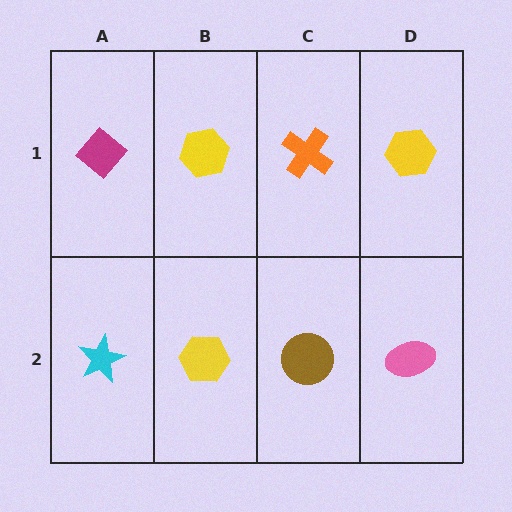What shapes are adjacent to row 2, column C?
An orange cross (row 1, column C), a yellow hexagon (row 2, column B), a pink ellipse (row 2, column D).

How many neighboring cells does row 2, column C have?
3.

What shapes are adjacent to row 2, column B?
A yellow hexagon (row 1, column B), a cyan star (row 2, column A), a brown circle (row 2, column C).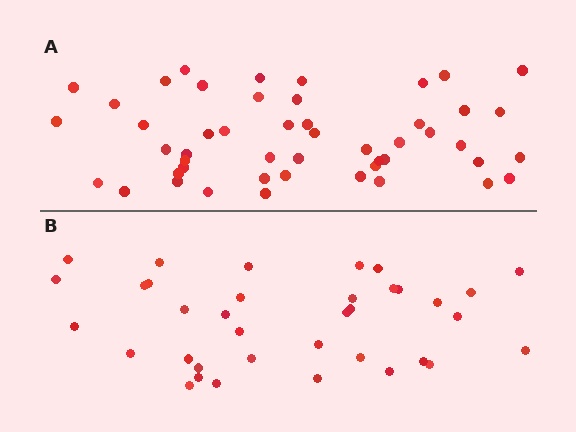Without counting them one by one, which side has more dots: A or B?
Region A (the top region) has more dots.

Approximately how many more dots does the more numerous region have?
Region A has approximately 15 more dots than region B.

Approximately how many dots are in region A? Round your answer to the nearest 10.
About 50 dots. (The exact count is 49, which rounds to 50.)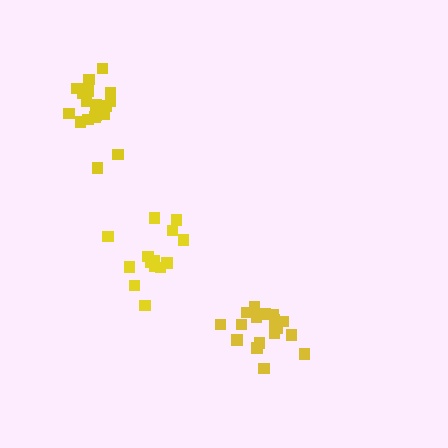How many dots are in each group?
Group 1: 14 dots, Group 2: 19 dots, Group 3: 19 dots (52 total).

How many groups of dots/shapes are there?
There are 3 groups.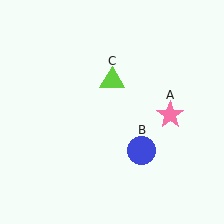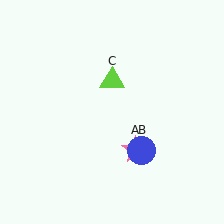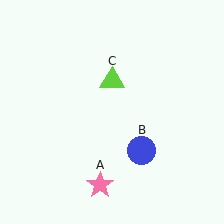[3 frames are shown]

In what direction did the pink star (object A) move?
The pink star (object A) moved down and to the left.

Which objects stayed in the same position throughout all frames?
Blue circle (object B) and lime triangle (object C) remained stationary.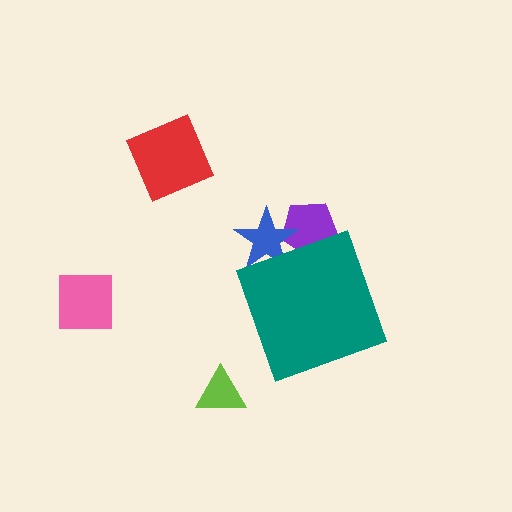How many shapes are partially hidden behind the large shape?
2 shapes are partially hidden.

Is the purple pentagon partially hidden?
Yes, the purple pentagon is partially hidden behind the teal diamond.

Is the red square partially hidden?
No, the red square is fully visible.